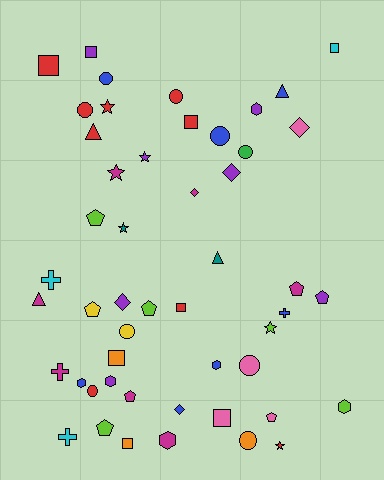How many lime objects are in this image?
There are 5 lime objects.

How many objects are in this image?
There are 50 objects.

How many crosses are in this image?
There are 4 crosses.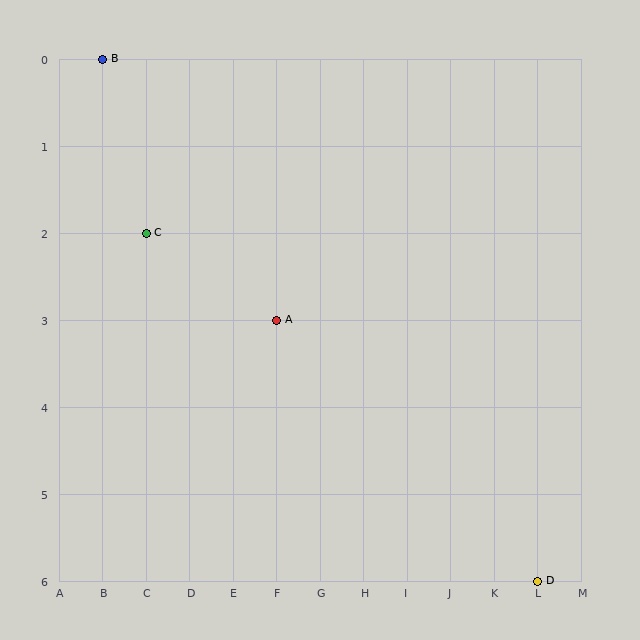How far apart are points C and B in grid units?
Points C and B are 1 column and 2 rows apart (about 2.2 grid units diagonally).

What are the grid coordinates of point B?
Point B is at grid coordinates (B, 0).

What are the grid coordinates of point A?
Point A is at grid coordinates (F, 3).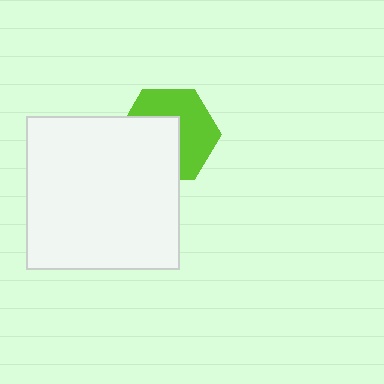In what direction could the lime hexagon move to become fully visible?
The lime hexagon could move toward the upper-right. That would shift it out from behind the white square entirely.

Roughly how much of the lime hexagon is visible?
About half of it is visible (roughly 53%).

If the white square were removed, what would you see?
You would see the complete lime hexagon.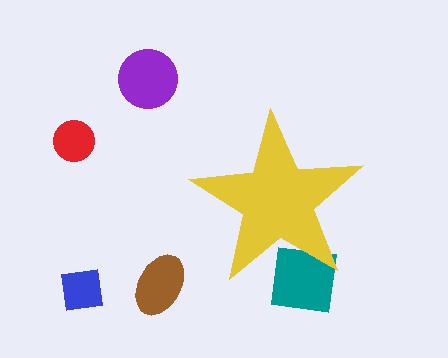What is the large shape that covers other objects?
A yellow star.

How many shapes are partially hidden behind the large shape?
1 shape is partially hidden.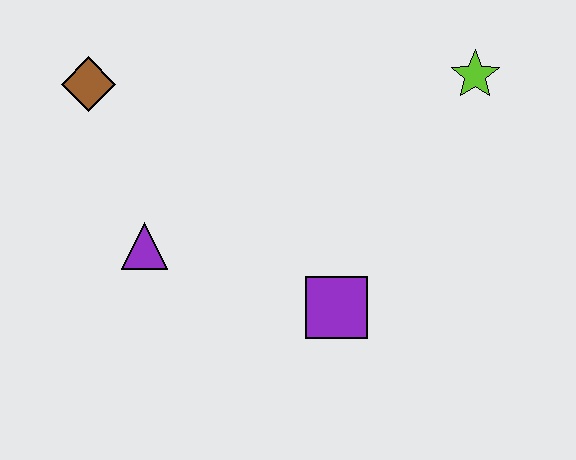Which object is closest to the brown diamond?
The purple triangle is closest to the brown diamond.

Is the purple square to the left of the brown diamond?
No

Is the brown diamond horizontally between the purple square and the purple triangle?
No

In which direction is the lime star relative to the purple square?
The lime star is above the purple square.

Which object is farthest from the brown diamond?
The lime star is farthest from the brown diamond.